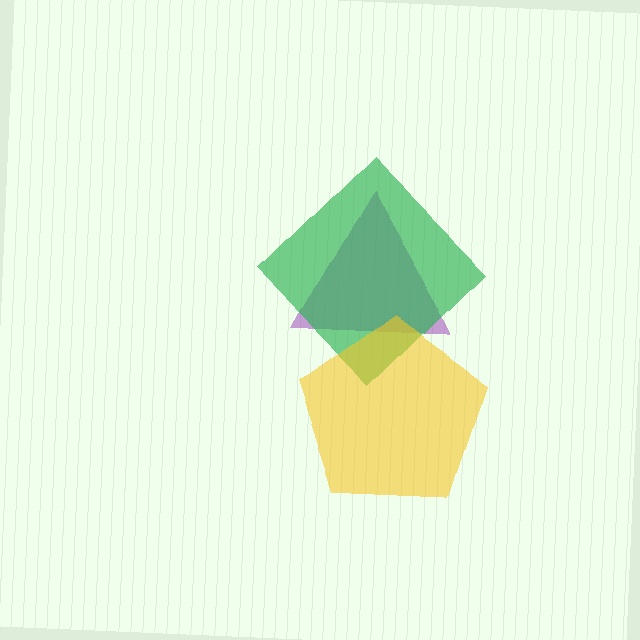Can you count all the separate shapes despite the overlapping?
Yes, there are 3 separate shapes.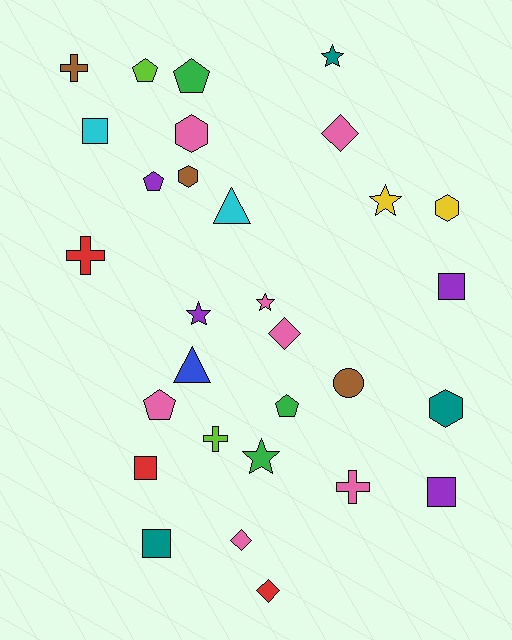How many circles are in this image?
There is 1 circle.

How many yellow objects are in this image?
There are 2 yellow objects.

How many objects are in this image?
There are 30 objects.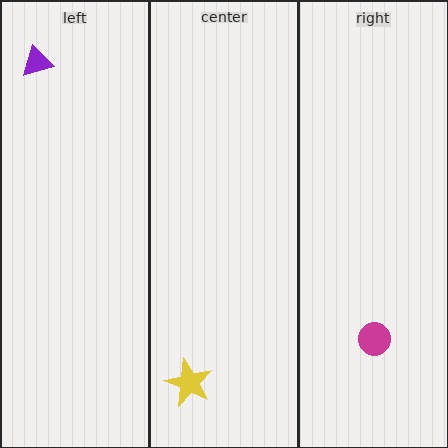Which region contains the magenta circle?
The right region.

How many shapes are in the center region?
1.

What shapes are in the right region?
The magenta circle.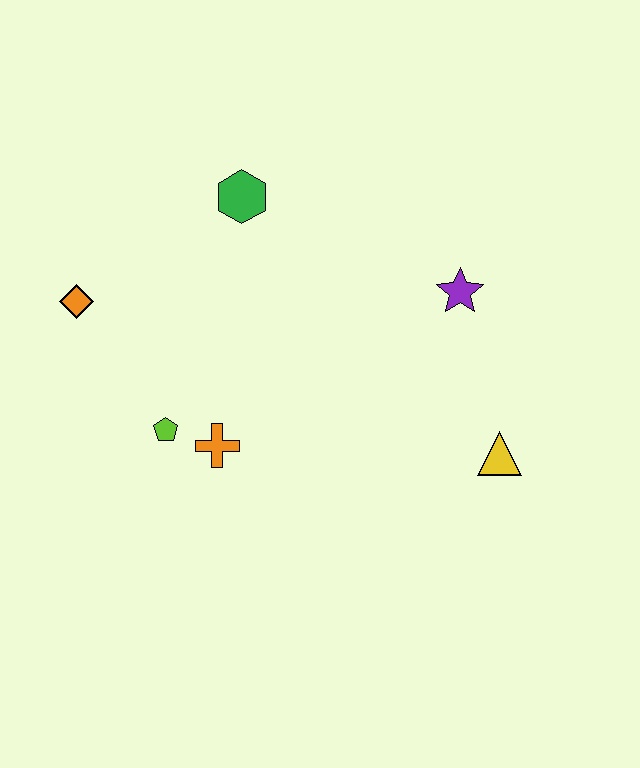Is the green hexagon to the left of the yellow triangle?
Yes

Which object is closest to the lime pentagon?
The orange cross is closest to the lime pentagon.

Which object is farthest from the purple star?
The orange diamond is farthest from the purple star.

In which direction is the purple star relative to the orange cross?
The purple star is to the right of the orange cross.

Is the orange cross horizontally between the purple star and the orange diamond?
Yes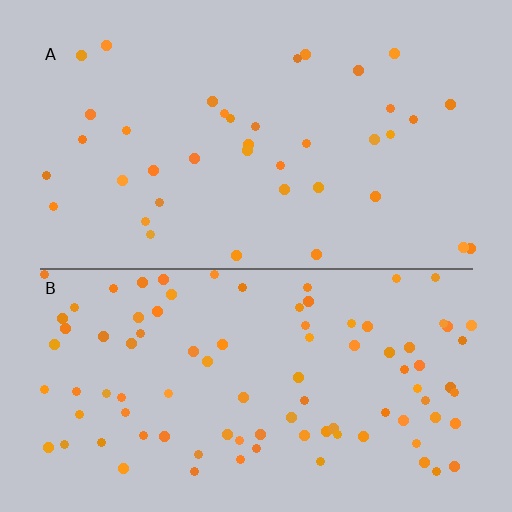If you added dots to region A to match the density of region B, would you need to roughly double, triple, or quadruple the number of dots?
Approximately double.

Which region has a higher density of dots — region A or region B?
B (the bottom).